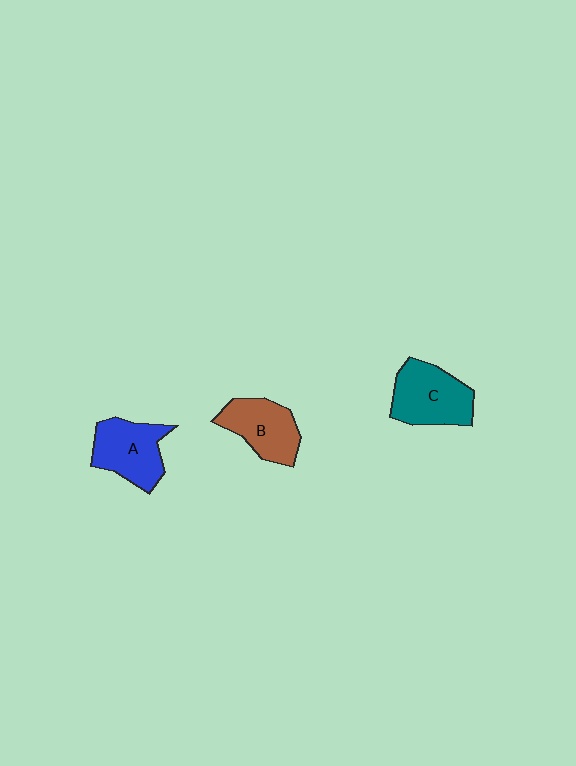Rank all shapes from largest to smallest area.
From largest to smallest: C (teal), A (blue), B (brown).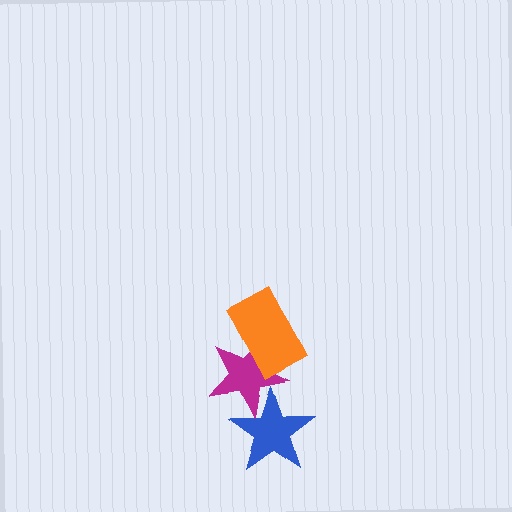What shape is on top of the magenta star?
The orange rectangle is on top of the magenta star.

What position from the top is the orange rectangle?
The orange rectangle is 1st from the top.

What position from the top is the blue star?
The blue star is 3rd from the top.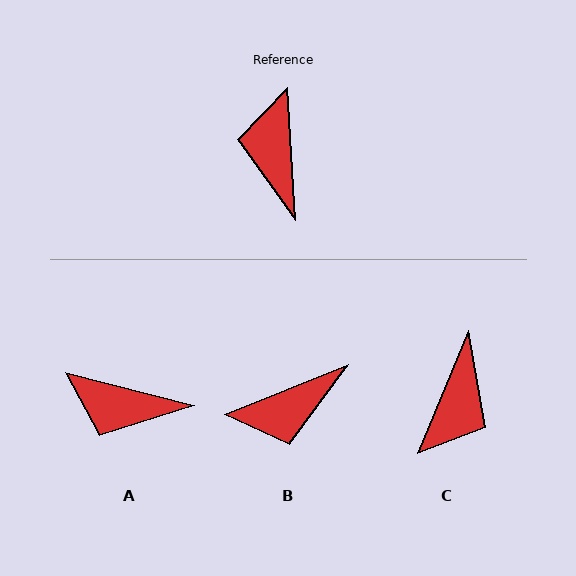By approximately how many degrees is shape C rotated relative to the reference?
Approximately 154 degrees counter-clockwise.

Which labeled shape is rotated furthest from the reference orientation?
C, about 154 degrees away.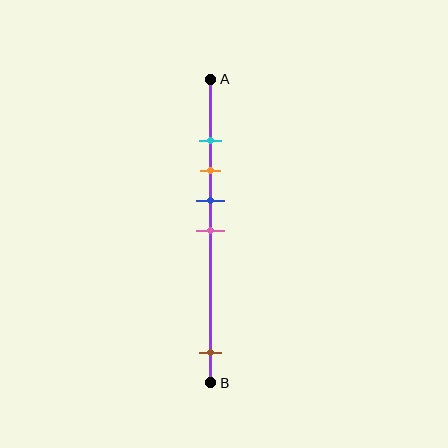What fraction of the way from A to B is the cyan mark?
The cyan mark is approximately 20% (0.2) of the way from A to B.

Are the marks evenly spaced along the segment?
No, the marks are not evenly spaced.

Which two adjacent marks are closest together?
The cyan and orange marks are the closest adjacent pair.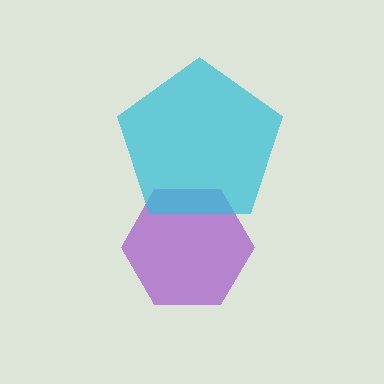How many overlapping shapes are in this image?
There are 2 overlapping shapes in the image.